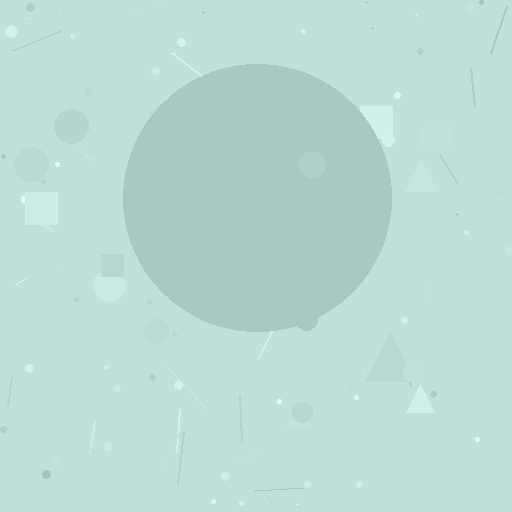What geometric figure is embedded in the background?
A circle is embedded in the background.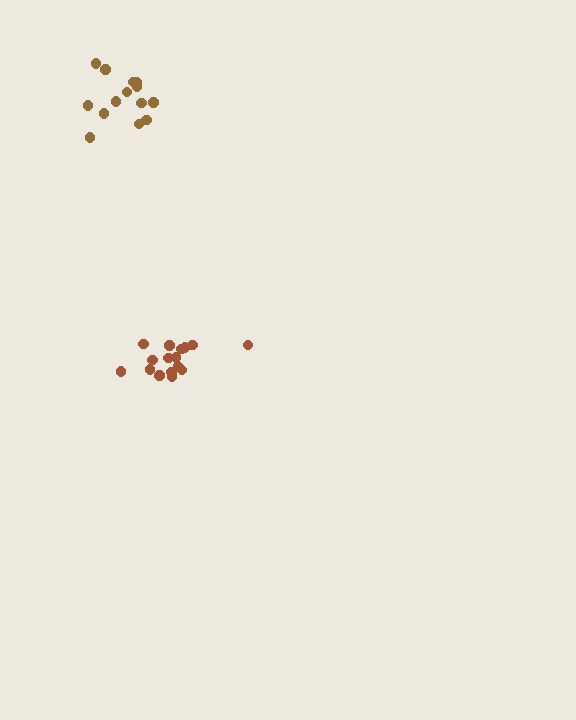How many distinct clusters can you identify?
There are 2 distinct clusters.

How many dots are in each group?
Group 1: 14 dots, Group 2: 16 dots (30 total).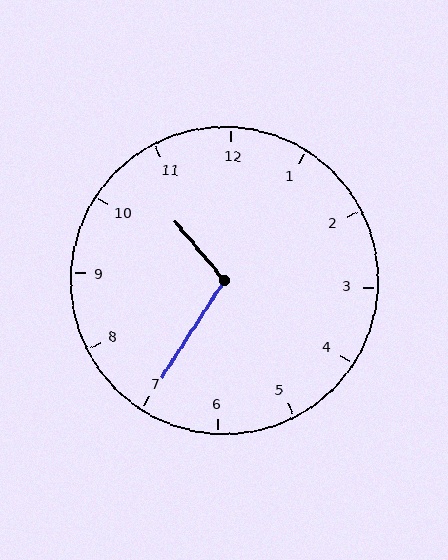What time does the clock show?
10:35.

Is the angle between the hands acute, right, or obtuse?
It is obtuse.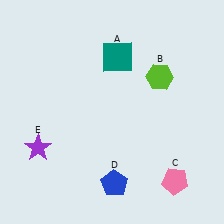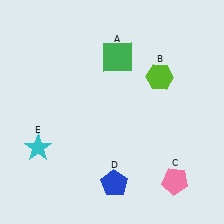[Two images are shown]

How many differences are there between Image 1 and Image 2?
There are 2 differences between the two images.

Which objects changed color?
A changed from teal to green. E changed from purple to cyan.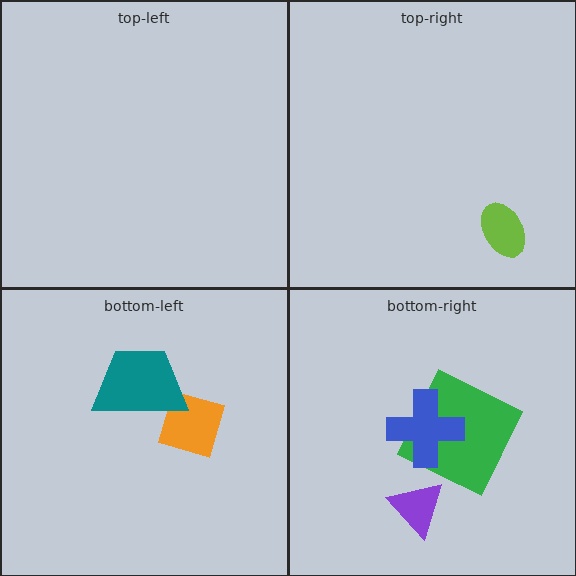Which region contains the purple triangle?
The bottom-right region.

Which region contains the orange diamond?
The bottom-left region.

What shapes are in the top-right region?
The lime ellipse.